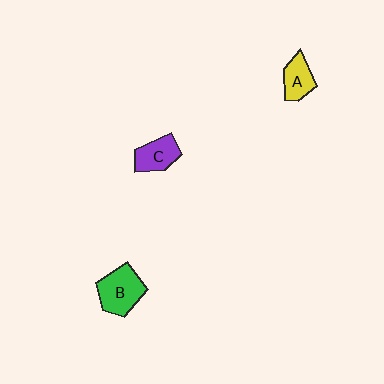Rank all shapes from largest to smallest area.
From largest to smallest: B (green), C (purple), A (yellow).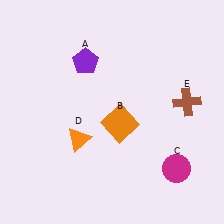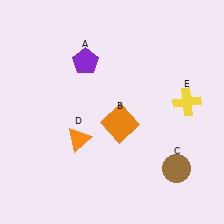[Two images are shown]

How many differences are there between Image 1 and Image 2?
There are 2 differences between the two images.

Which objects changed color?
C changed from magenta to brown. E changed from brown to yellow.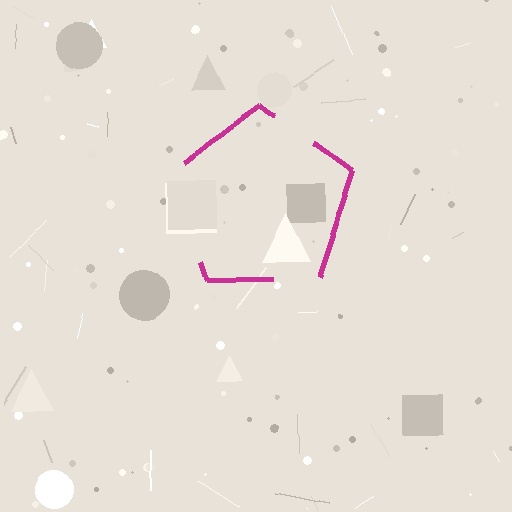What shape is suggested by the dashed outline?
The dashed outline suggests a pentagon.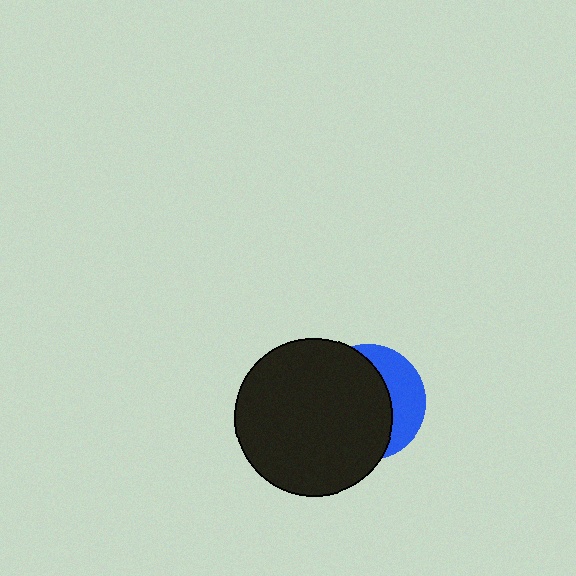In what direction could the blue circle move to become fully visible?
The blue circle could move right. That would shift it out from behind the black circle entirely.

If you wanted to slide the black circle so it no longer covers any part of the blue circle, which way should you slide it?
Slide it left — that is the most direct way to separate the two shapes.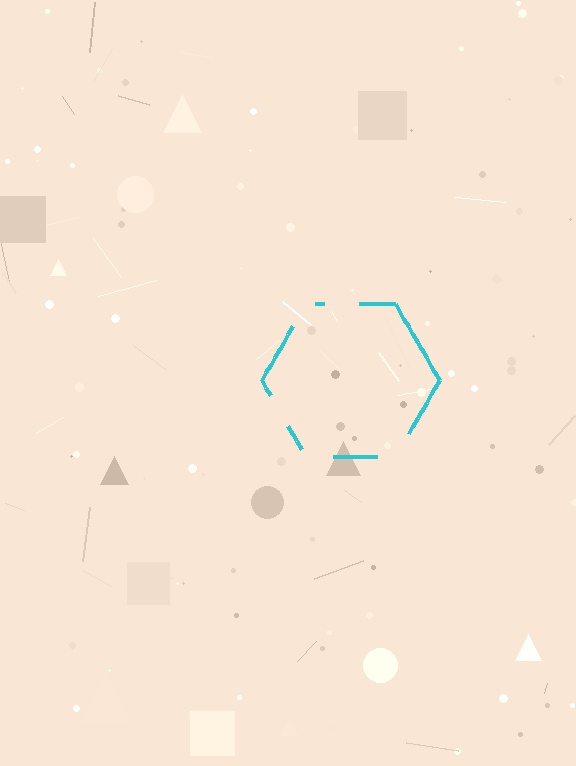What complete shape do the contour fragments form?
The contour fragments form a hexagon.